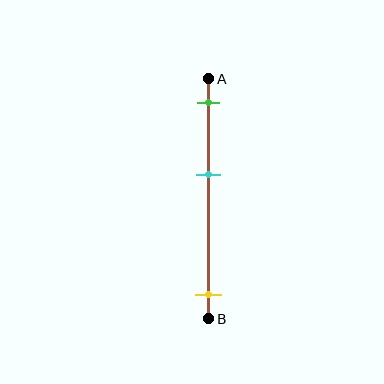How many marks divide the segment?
There are 3 marks dividing the segment.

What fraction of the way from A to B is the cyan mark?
The cyan mark is approximately 40% (0.4) of the way from A to B.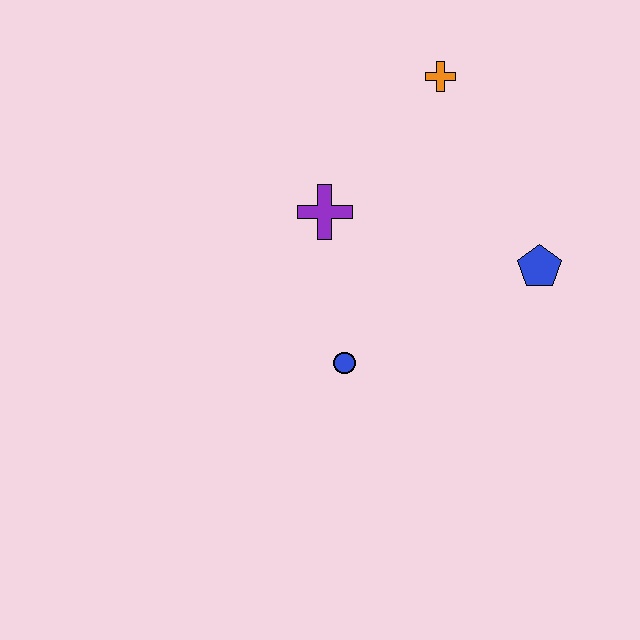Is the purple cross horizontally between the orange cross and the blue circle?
No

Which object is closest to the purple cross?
The blue circle is closest to the purple cross.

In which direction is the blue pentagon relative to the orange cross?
The blue pentagon is below the orange cross.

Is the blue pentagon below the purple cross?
Yes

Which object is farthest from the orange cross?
The blue circle is farthest from the orange cross.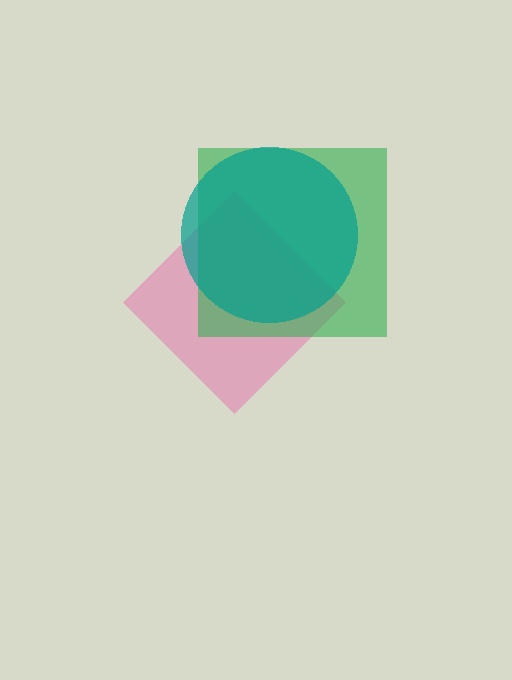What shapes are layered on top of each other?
The layered shapes are: a pink diamond, a green square, a teal circle.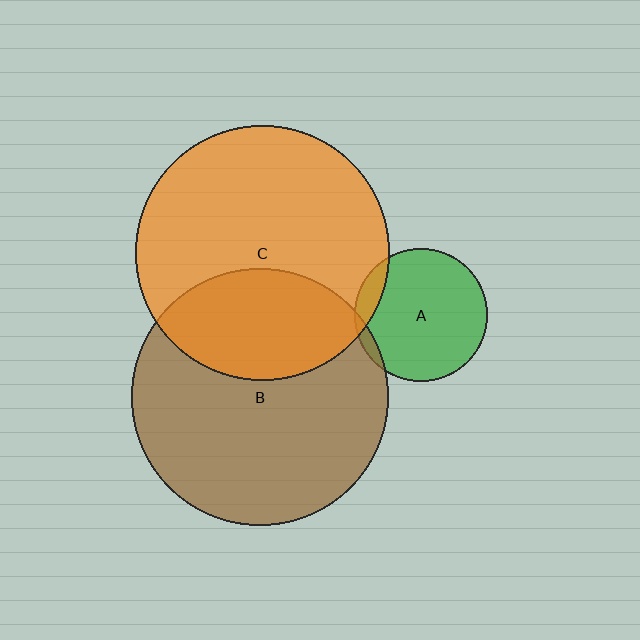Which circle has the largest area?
Circle B (brown).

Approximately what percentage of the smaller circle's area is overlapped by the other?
Approximately 5%.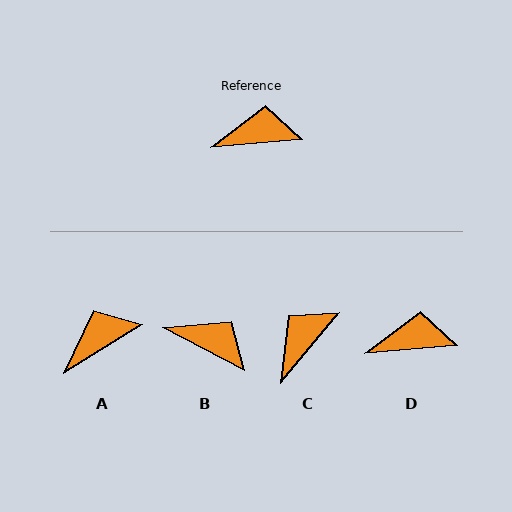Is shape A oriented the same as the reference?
No, it is off by about 27 degrees.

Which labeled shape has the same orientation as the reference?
D.